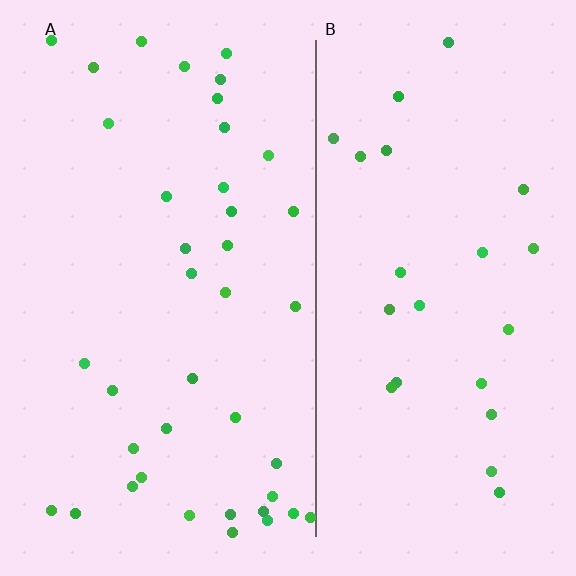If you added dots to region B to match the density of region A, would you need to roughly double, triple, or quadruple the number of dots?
Approximately double.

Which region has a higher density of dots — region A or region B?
A (the left).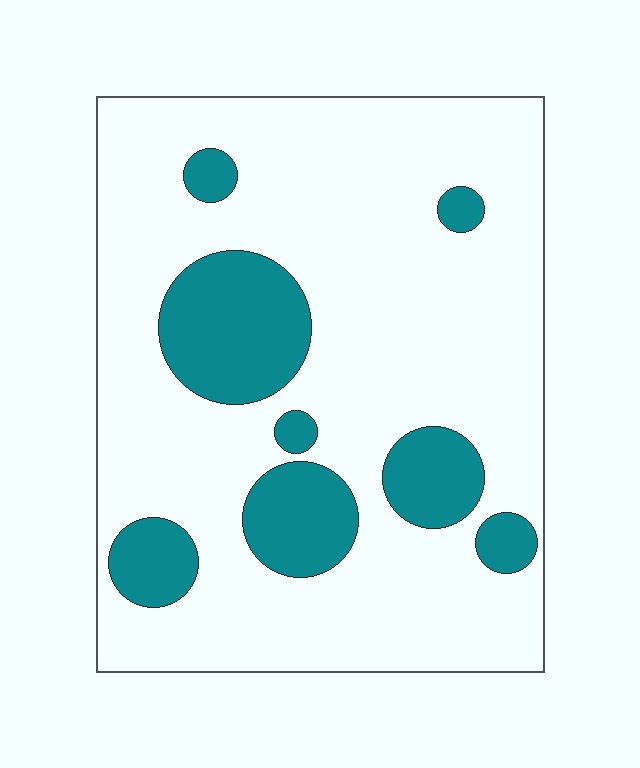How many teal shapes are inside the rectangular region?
8.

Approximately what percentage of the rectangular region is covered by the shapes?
Approximately 20%.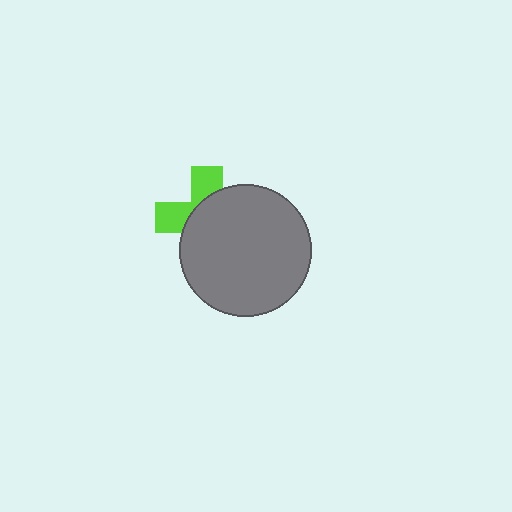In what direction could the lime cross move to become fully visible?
The lime cross could move toward the upper-left. That would shift it out from behind the gray circle entirely.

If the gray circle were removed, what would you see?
You would see the complete lime cross.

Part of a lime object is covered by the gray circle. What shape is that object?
It is a cross.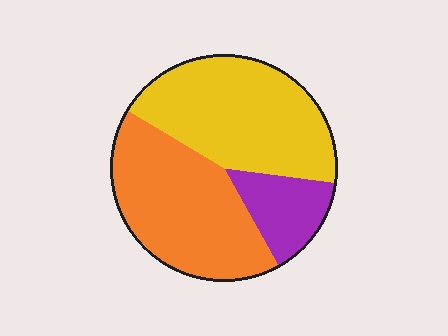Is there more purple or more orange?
Orange.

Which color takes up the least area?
Purple, at roughly 15%.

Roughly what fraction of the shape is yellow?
Yellow takes up between a quarter and a half of the shape.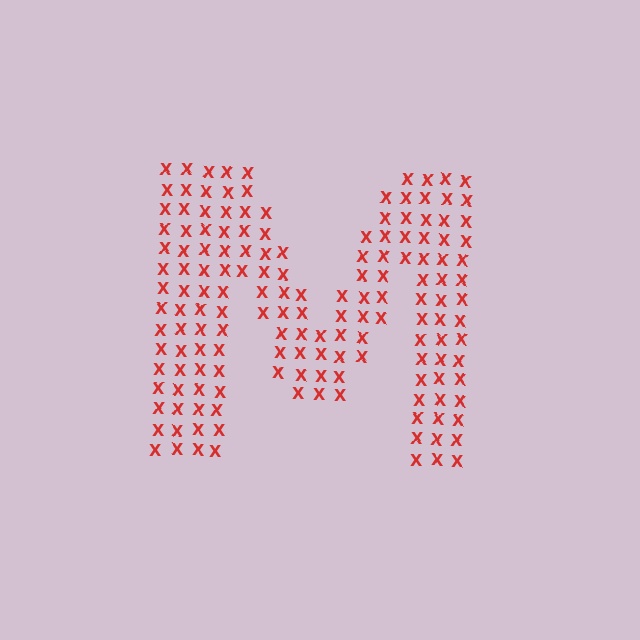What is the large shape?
The large shape is the letter M.